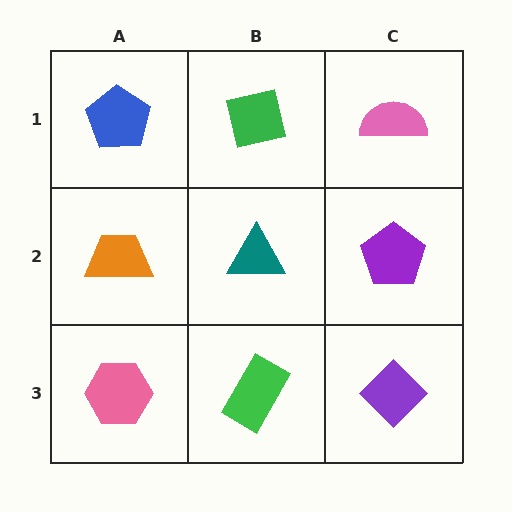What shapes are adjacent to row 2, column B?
A green square (row 1, column B), a green rectangle (row 3, column B), an orange trapezoid (row 2, column A), a purple pentagon (row 2, column C).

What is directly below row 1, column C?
A purple pentagon.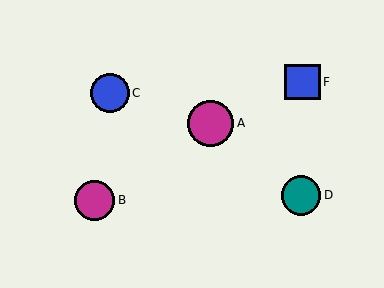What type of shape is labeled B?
Shape B is a magenta circle.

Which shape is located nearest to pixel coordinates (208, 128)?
The magenta circle (labeled A) at (211, 123) is nearest to that location.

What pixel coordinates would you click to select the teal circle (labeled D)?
Click at (301, 195) to select the teal circle D.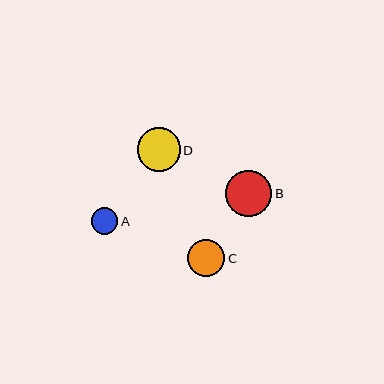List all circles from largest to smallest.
From largest to smallest: B, D, C, A.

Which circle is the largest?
Circle B is the largest with a size of approximately 46 pixels.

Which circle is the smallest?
Circle A is the smallest with a size of approximately 27 pixels.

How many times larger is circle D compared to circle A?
Circle D is approximately 1.6 times the size of circle A.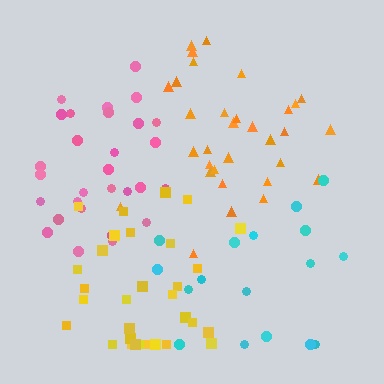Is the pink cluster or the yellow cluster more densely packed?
Pink.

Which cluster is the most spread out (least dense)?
Cyan.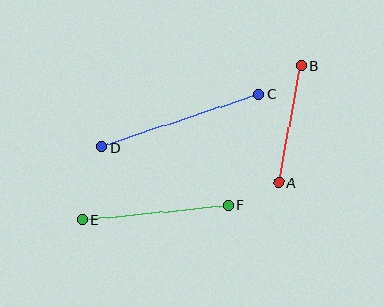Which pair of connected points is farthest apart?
Points C and D are farthest apart.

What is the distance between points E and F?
The distance is approximately 147 pixels.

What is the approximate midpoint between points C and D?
The midpoint is at approximately (180, 121) pixels.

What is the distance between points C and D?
The distance is approximately 166 pixels.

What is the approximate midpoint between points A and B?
The midpoint is at approximately (290, 124) pixels.